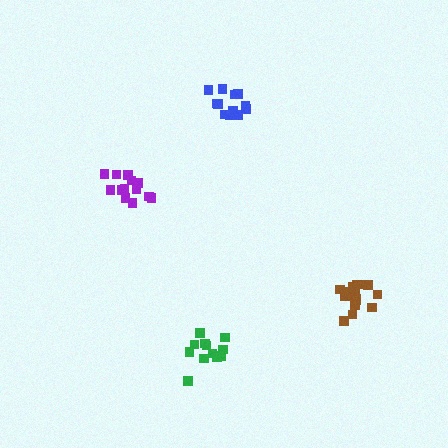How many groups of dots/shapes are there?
There are 4 groups.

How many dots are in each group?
Group 1: 12 dots, Group 2: 13 dots, Group 3: 16 dots, Group 4: 12 dots (53 total).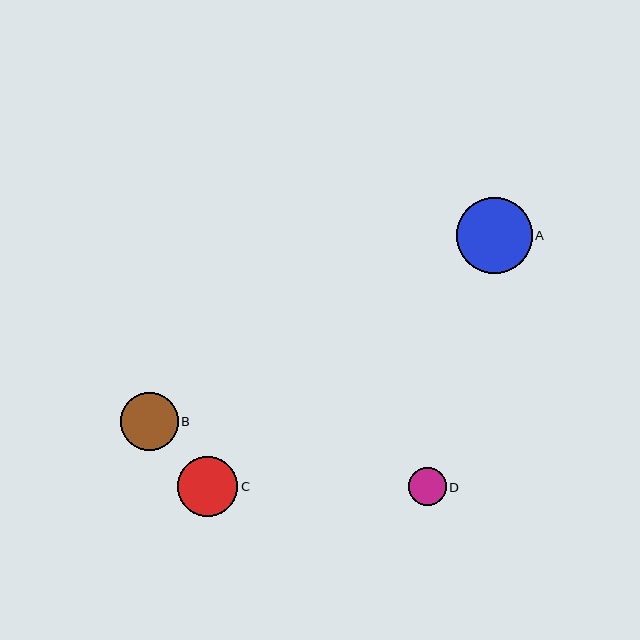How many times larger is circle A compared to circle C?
Circle A is approximately 1.3 times the size of circle C.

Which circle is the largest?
Circle A is the largest with a size of approximately 76 pixels.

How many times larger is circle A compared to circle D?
Circle A is approximately 2.0 times the size of circle D.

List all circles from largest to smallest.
From largest to smallest: A, C, B, D.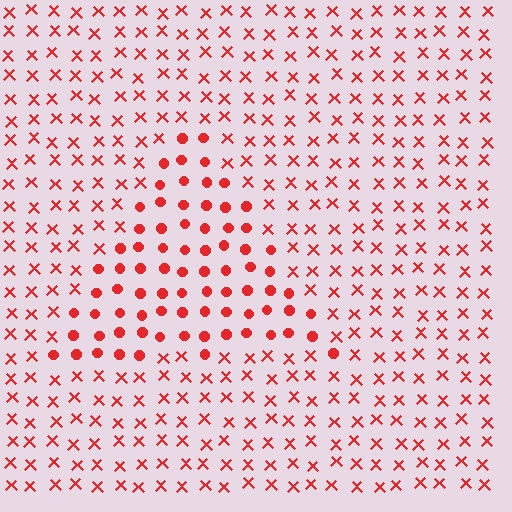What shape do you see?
I see a triangle.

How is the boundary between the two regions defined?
The boundary is defined by a change in element shape: circles inside vs. X marks outside. All elements share the same color and spacing.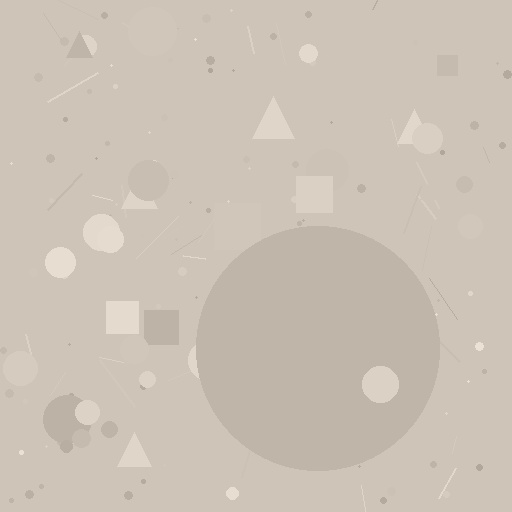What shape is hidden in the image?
A circle is hidden in the image.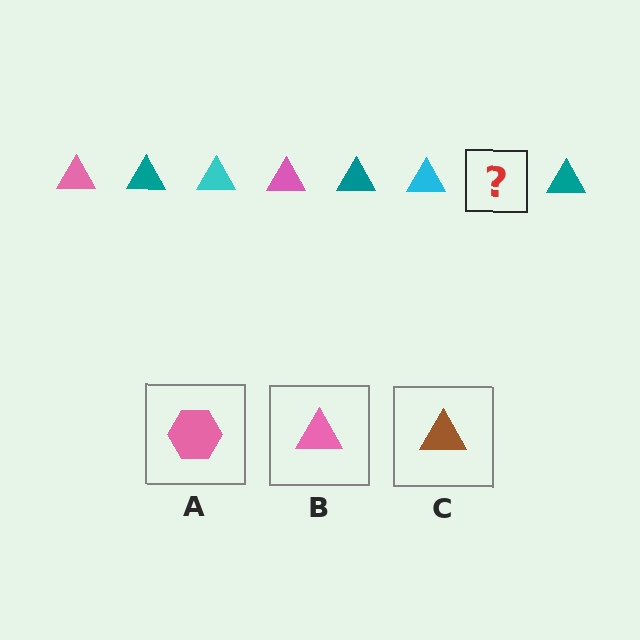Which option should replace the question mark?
Option B.